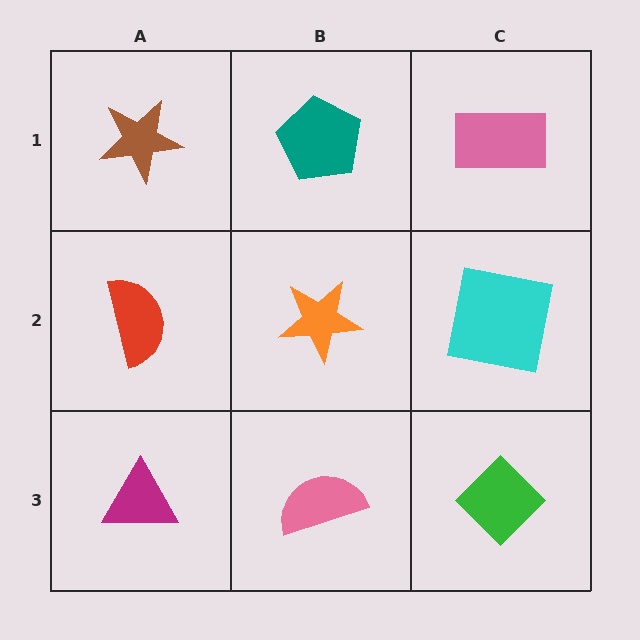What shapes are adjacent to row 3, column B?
An orange star (row 2, column B), a magenta triangle (row 3, column A), a green diamond (row 3, column C).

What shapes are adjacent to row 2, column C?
A pink rectangle (row 1, column C), a green diamond (row 3, column C), an orange star (row 2, column B).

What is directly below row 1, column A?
A red semicircle.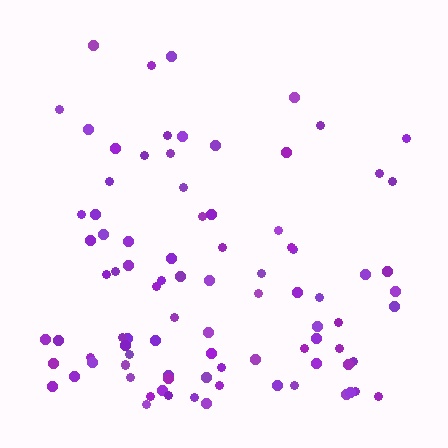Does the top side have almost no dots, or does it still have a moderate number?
Still a moderate number, just noticeably fewer than the bottom.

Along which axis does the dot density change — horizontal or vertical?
Vertical.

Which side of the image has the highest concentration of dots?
The bottom.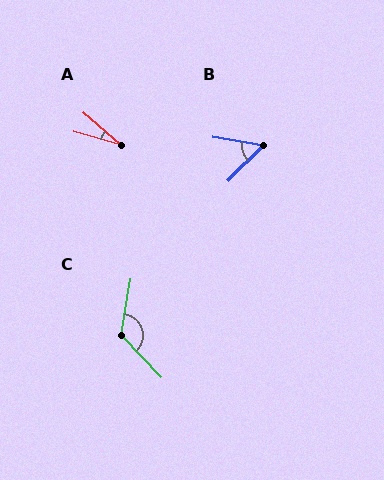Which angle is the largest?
C, at approximately 126 degrees.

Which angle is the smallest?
A, at approximately 24 degrees.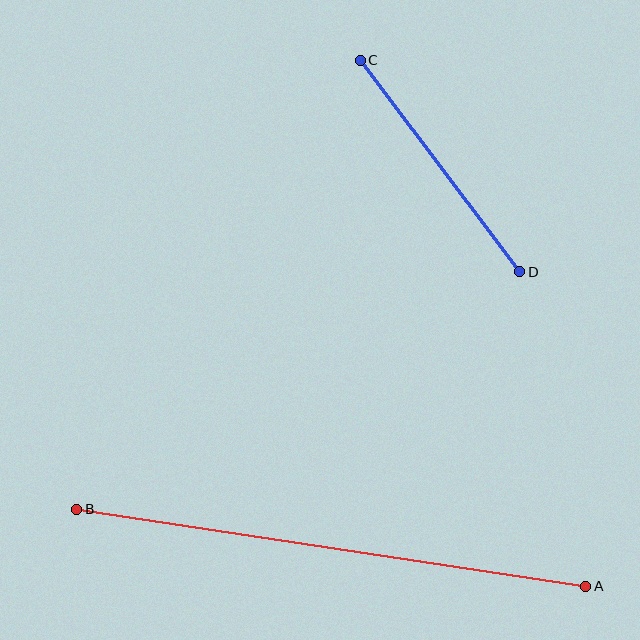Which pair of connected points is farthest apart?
Points A and B are farthest apart.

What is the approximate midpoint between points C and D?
The midpoint is at approximately (440, 166) pixels.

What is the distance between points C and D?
The distance is approximately 265 pixels.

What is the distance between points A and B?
The distance is approximately 515 pixels.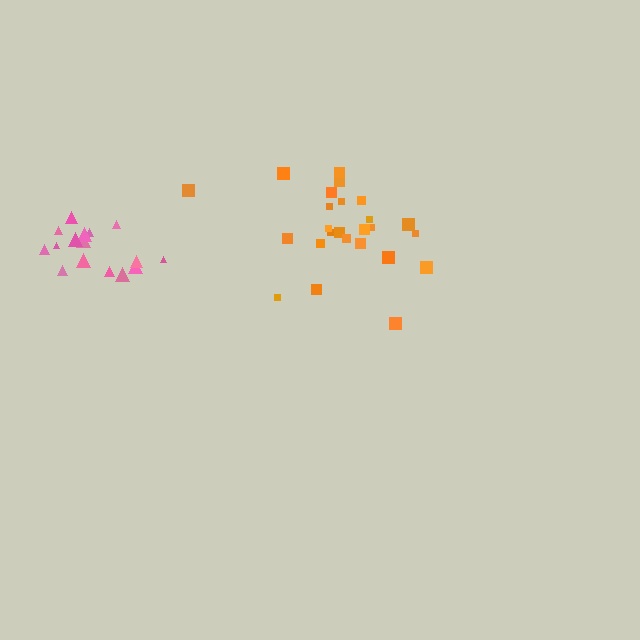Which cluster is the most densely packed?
Pink.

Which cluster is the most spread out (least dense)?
Orange.